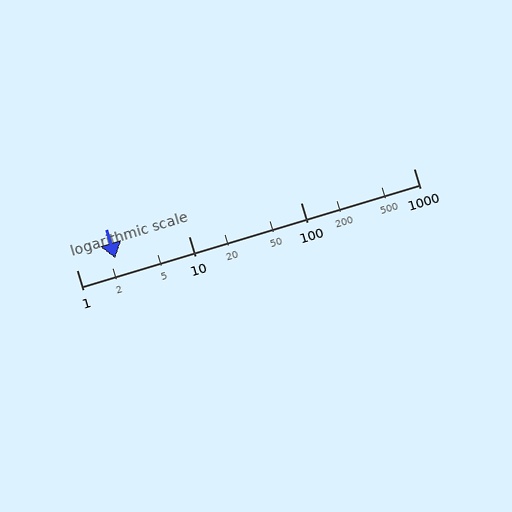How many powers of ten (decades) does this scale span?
The scale spans 3 decades, from 1 to 1000.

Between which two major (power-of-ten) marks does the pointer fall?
The pointer is between 1 and 10.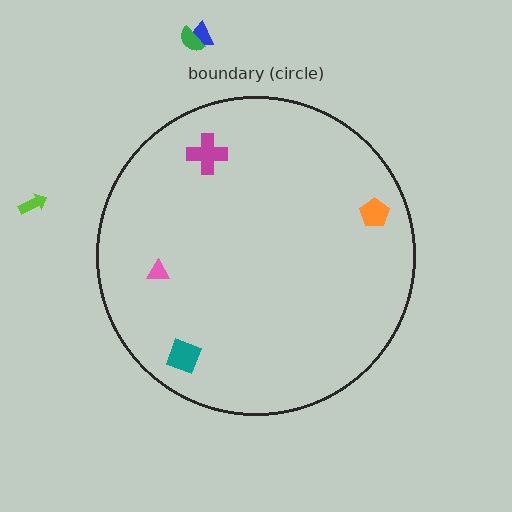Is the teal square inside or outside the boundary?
Inside.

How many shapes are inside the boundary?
4 inside, 3 outside.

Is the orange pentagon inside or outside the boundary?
Inside.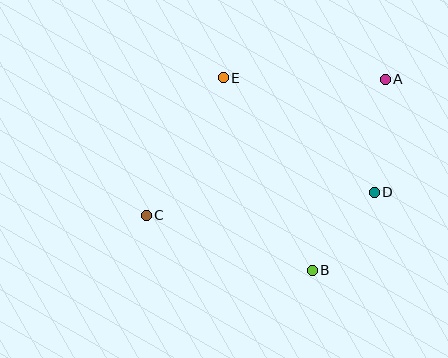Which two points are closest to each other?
Points B and D are closest to each other.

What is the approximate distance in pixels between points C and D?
The distance between C and D is approximately 229 pixels.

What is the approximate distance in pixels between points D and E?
The distance between D and E is approximately 189 pixels.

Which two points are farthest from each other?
Points A and C are farthest from each other.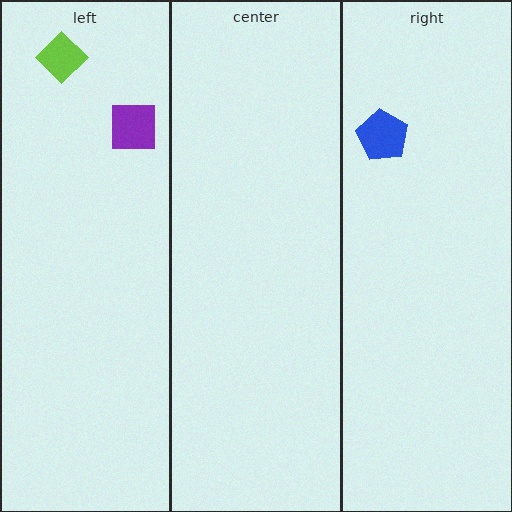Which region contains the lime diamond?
The left region.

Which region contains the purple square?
The left region.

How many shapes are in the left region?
2.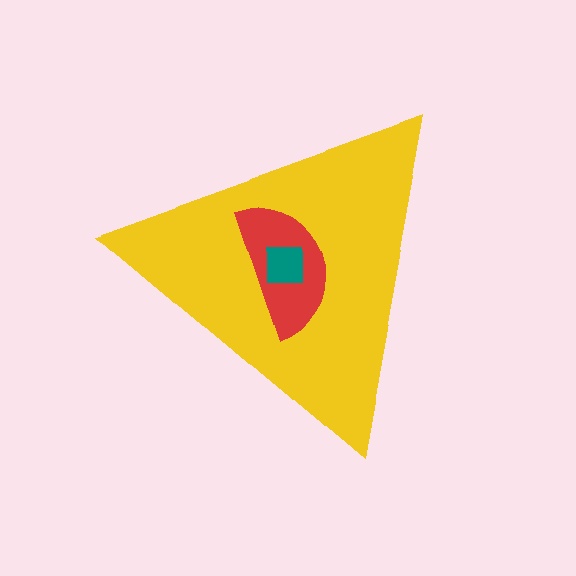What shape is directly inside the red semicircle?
The teal square.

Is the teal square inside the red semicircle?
Yes.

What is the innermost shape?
The teal square.